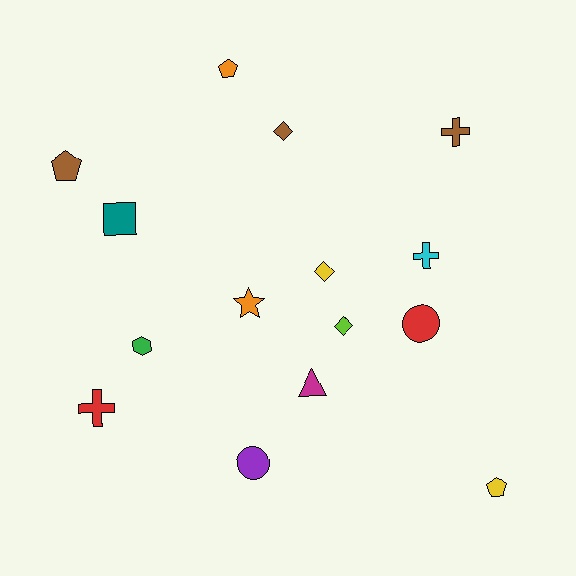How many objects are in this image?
There are 15 objects.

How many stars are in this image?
There is 1 star.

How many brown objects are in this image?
There are 3 brown objects.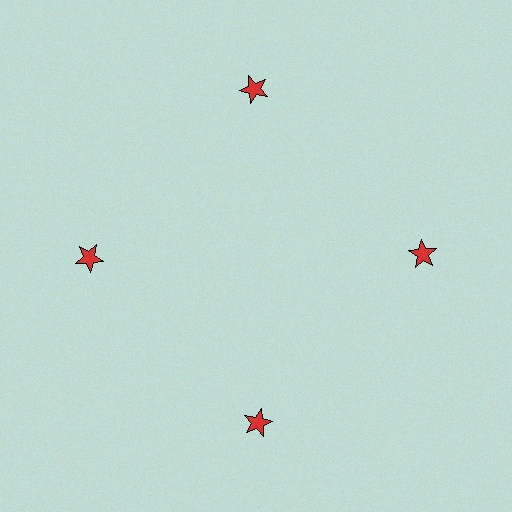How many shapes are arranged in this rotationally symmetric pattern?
There are 4 shapes, arranged in 4 groups of 1.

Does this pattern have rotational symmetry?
Yes, this pattern has 4-fold rotational symmetry. It looks the same after rotating 90 degrees around the center.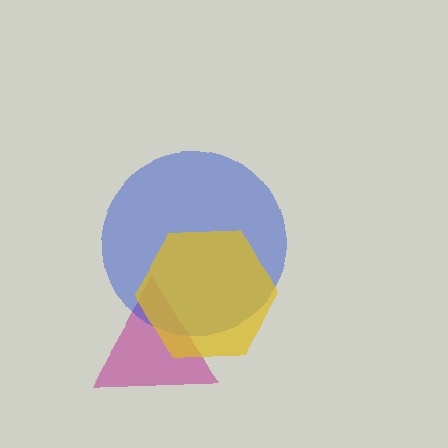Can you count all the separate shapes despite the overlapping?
Yes, there are 3 separate shapes.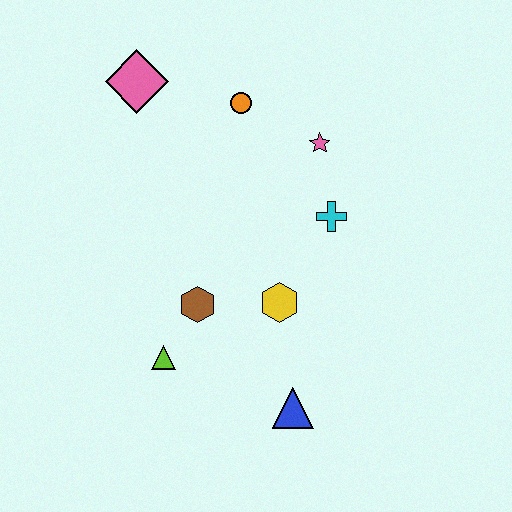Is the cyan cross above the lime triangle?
Yes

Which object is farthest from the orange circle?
The blue triangle is farthest from the orange circle.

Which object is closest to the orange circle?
The pink star is closest to the orange circle.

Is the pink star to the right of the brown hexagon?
Yes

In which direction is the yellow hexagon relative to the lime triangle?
The yellow hexagon is to the right of the lime triangle.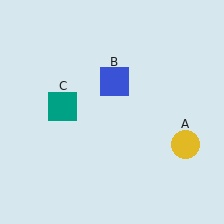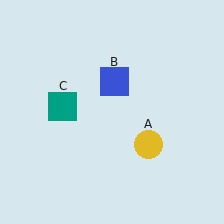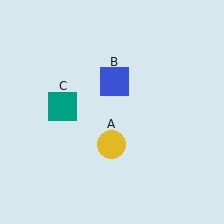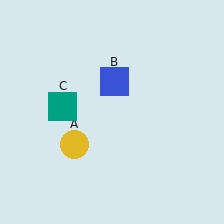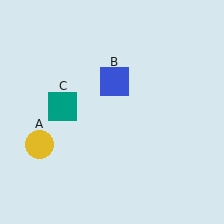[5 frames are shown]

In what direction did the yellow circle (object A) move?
The yellow circle (object A) moved left.